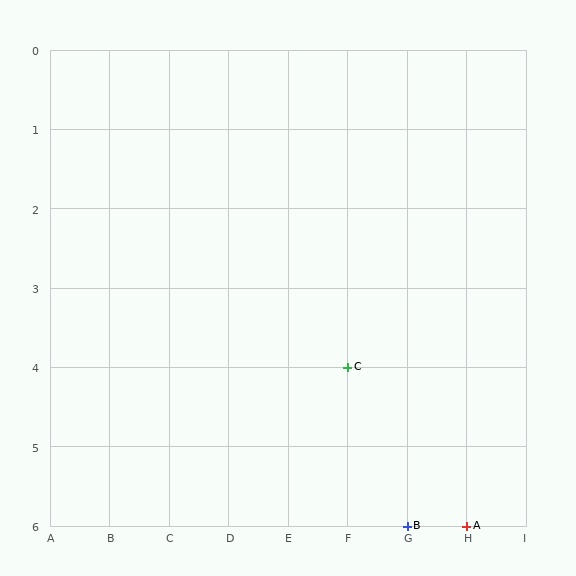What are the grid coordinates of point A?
Point A is at grid coordinates (H, 6).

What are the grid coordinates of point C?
Point C is at grid coordinates (F, 4).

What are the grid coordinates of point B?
Point B is at grid coordinates (G, 6).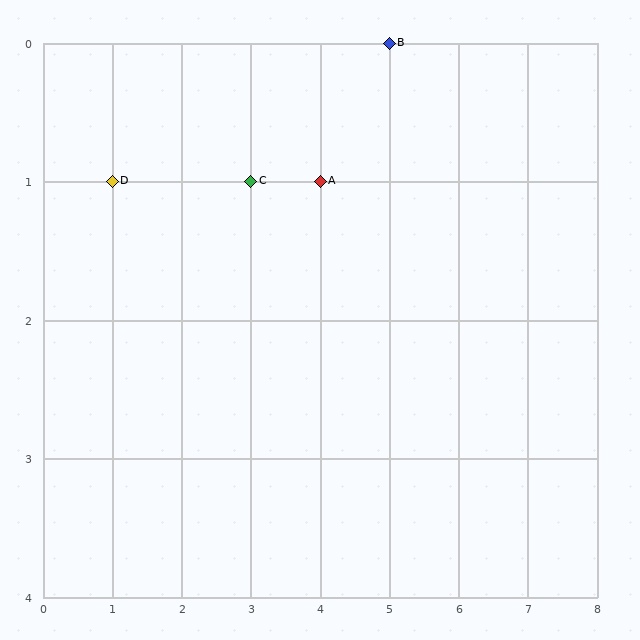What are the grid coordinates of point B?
Point B is at grid coordinates (5, 0).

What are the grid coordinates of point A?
Point A is at grid coordinates (4, 1).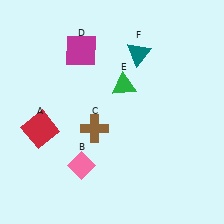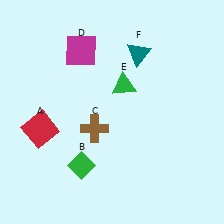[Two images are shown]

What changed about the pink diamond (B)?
In Image 1, B is pink. In Image 2, it changed to green.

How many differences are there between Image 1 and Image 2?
There is 1 difference between the two images.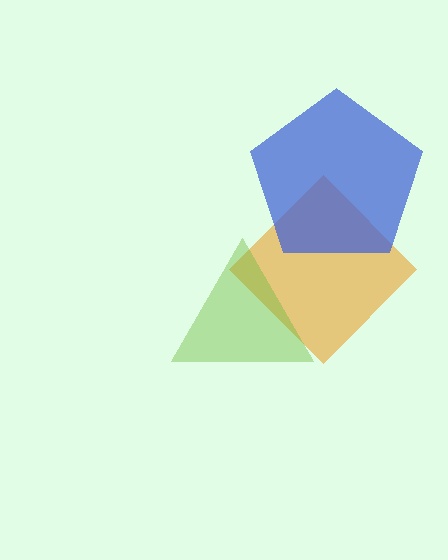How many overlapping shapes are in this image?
There are 3 overlapping shapes in the image.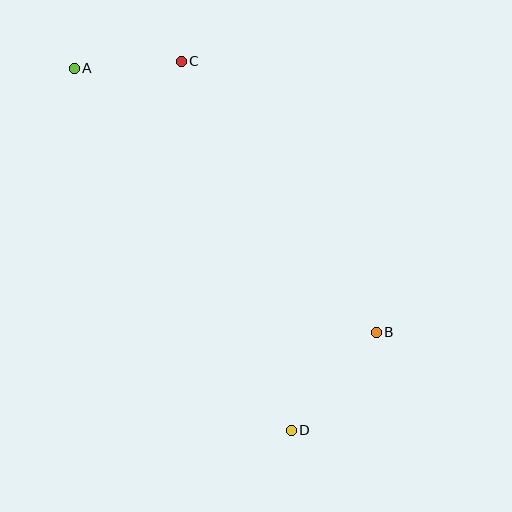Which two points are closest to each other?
Points A and C are closest to each other.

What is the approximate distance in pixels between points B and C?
The distance between B and C is approximately 334 pixels.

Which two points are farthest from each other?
Points A and D are farthest from each other.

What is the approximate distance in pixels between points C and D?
The distance between C and D is approximately 385 pixels.